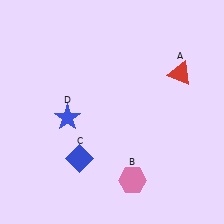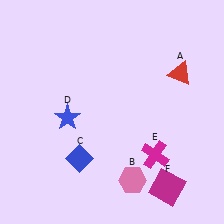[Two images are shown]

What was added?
A magenta cross (E), a magenta square (F) were added in Image 2.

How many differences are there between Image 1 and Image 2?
There are 2 differences between the two images.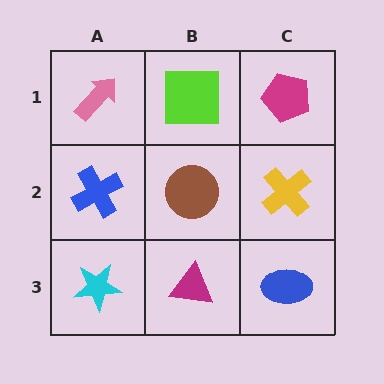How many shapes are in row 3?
3 shapes.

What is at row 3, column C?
A blue ellipse.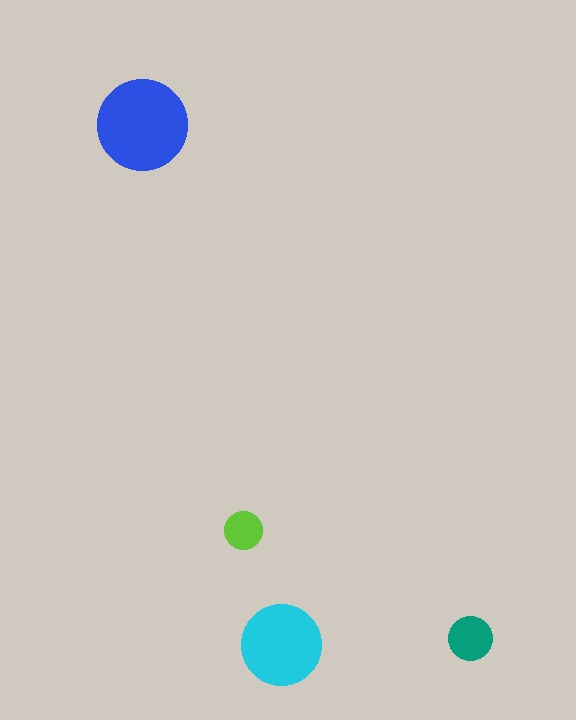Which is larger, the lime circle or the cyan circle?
The cyan one.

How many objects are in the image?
There are 4 objects in the image.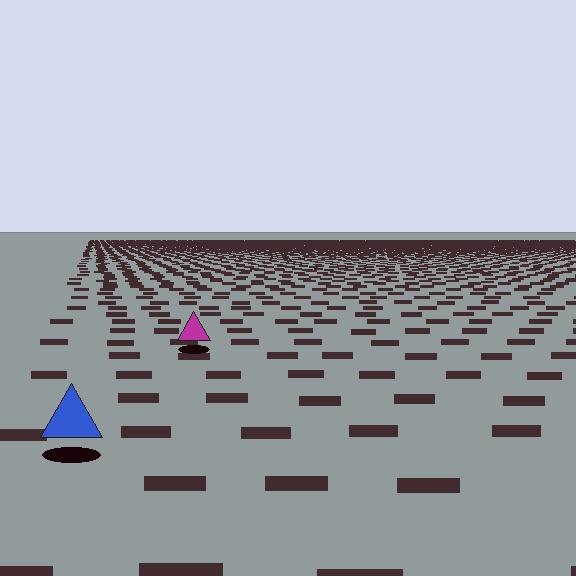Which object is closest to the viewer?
The blue triangle is closest. The texture marks near it are larger and more spread out.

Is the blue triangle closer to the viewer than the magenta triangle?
Yes. The blue triangle is closer — you can tell from the texture gradient: the ground texture is coarser near it.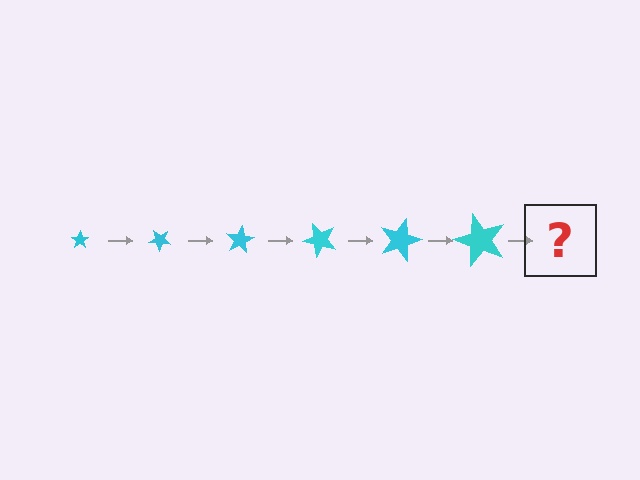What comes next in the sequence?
The next element should be a star, larger than the previous one and rotated 240 degrees from the start.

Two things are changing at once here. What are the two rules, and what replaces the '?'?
The two rules are that the star grows larger each step and it rotates 40 degrees each step. The '?' should be a star, larger than the previous one and rotated 240 degrees from the start.